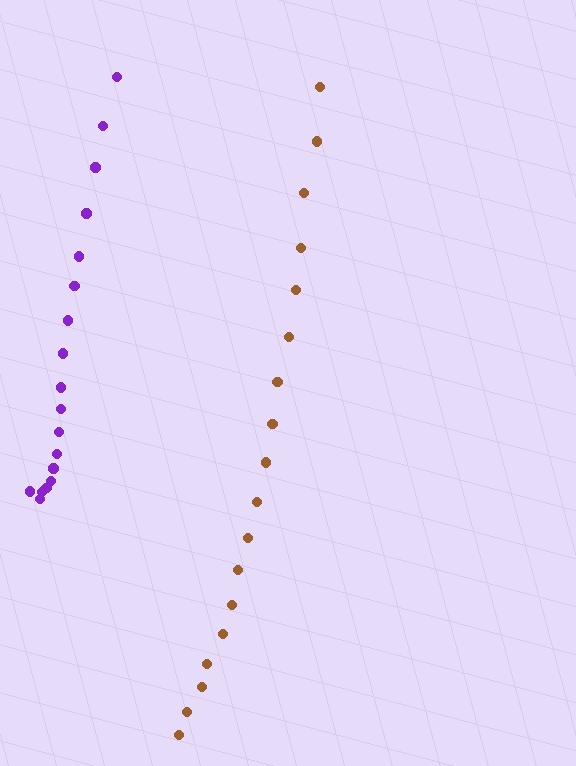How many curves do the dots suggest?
There are 2 distinct paths.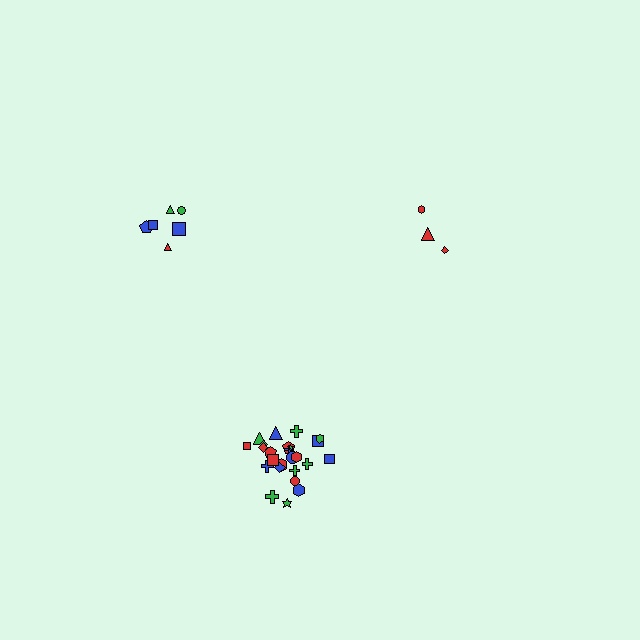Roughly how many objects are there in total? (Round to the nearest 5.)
Roughly 35 objects in total.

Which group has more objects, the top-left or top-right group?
The top-left group.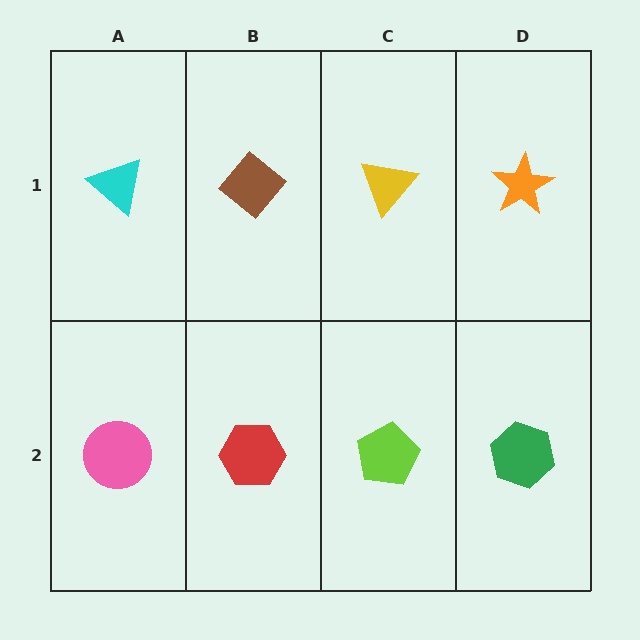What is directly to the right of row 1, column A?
A brown diamond.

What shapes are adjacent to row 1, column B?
A red hexagon (row 2, column B), a cyan triangle (row 1, column A), a yellow triangle (row 1, column C).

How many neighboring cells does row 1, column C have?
3.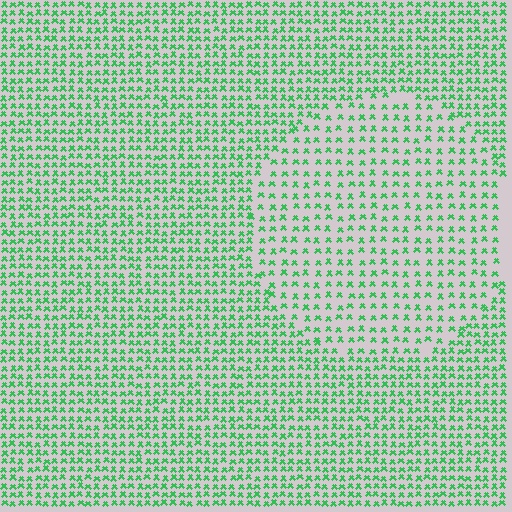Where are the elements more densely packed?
The elements are more densely packed outside the circle boundary.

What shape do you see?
I see a circle.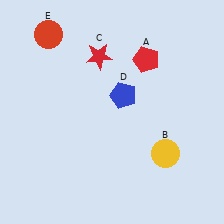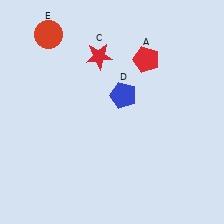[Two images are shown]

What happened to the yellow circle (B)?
The yellow circle (B) was removed in Image 2. It was in the bottom-right area of Image 1.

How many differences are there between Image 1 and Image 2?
There is 1 difference between the two images.